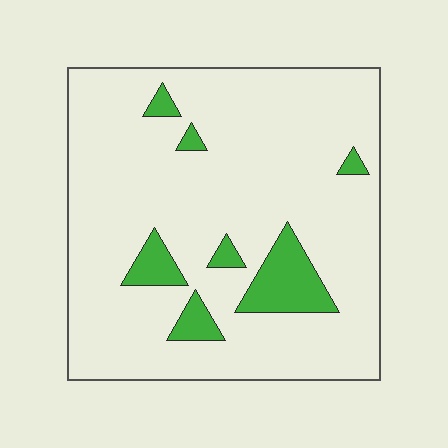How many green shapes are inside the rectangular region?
7.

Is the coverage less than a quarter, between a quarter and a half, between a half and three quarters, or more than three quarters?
Less than a quarter.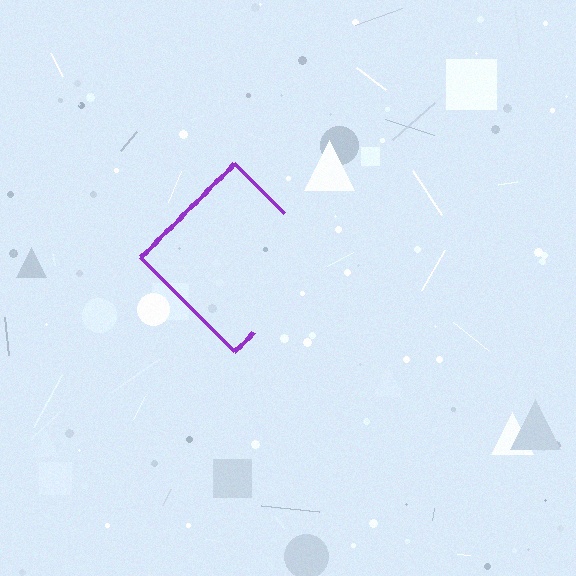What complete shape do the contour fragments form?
The contour fragments form a diamond.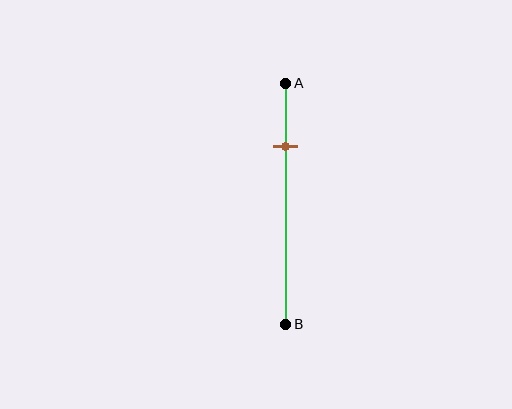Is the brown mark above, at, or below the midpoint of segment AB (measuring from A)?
The brown mark is above the midpoint of segment AB.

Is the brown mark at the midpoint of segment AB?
No, the mark is at about 25% from A, not at the 50% midpoint.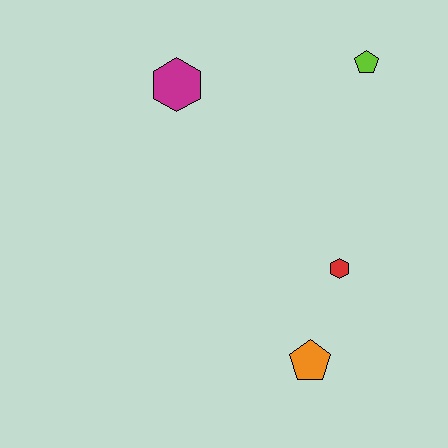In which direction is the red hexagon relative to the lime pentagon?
The red hexagon is below the lime pentagon.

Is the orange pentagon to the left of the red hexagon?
Yes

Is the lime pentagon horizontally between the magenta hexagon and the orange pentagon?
No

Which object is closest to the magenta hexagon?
The lime pentagon is closest to the magenta hexagon.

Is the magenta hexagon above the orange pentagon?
Yes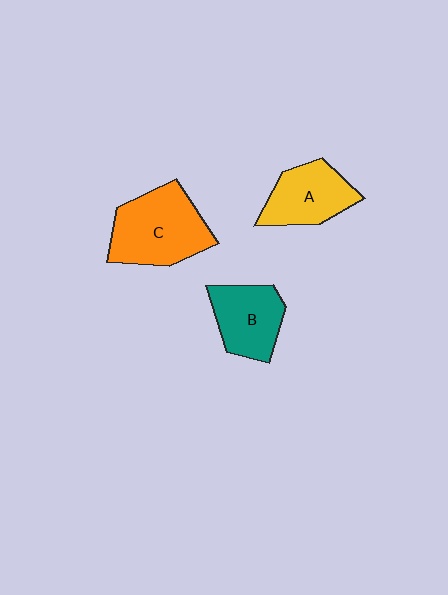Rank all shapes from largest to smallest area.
From largest to smallest: C (orange), A (yellow), B (teal).